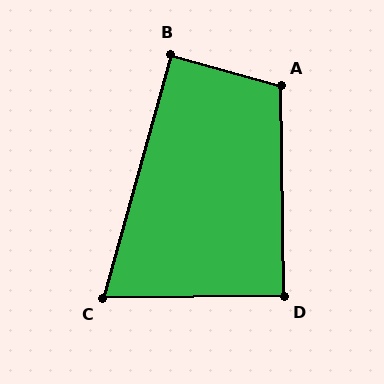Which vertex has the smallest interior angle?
C, at approximately 74 degrees.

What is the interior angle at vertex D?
Approximately 90 degrees (approximately right).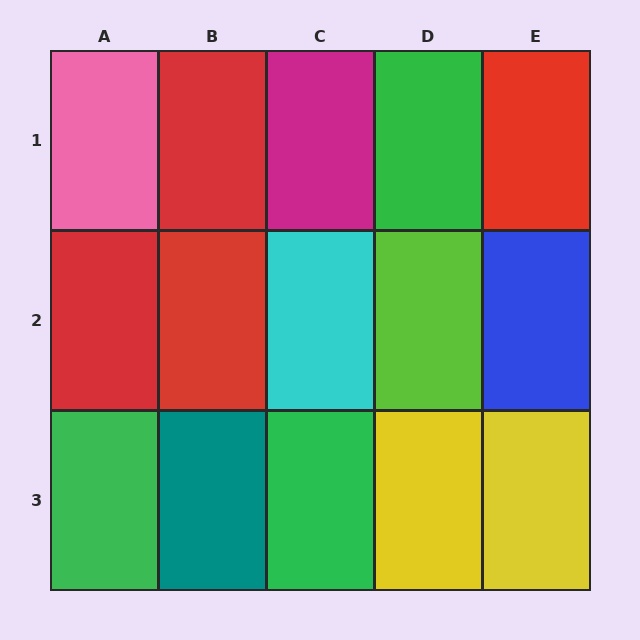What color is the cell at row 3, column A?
Green.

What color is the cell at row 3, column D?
Yellow.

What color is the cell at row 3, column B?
Teal.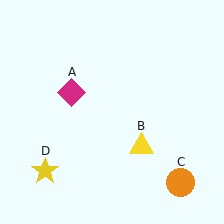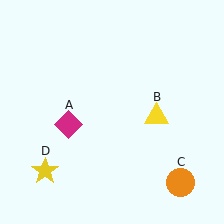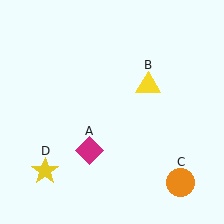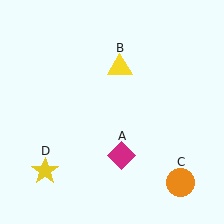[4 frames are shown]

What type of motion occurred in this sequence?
The magenta diamond (object A), yellow triangle (object B) rotated counterclockwise around the center of the scene.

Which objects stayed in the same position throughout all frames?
Orange circle (object C) and yellow star (object D) remained stationary.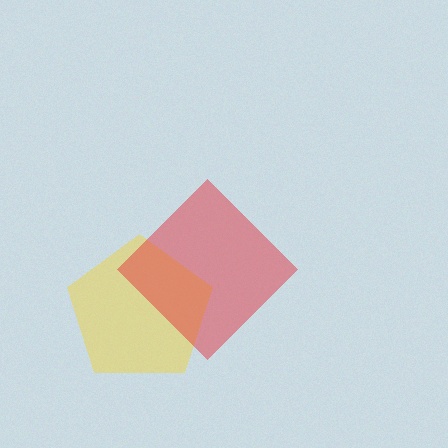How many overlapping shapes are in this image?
There are 2 overlapping shapes in the image.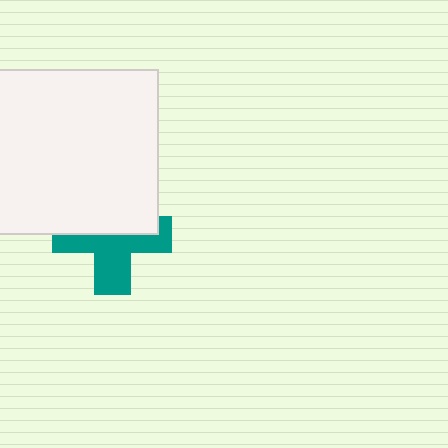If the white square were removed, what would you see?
You would see the complete teal cross.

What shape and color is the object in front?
The object in front is a white square.